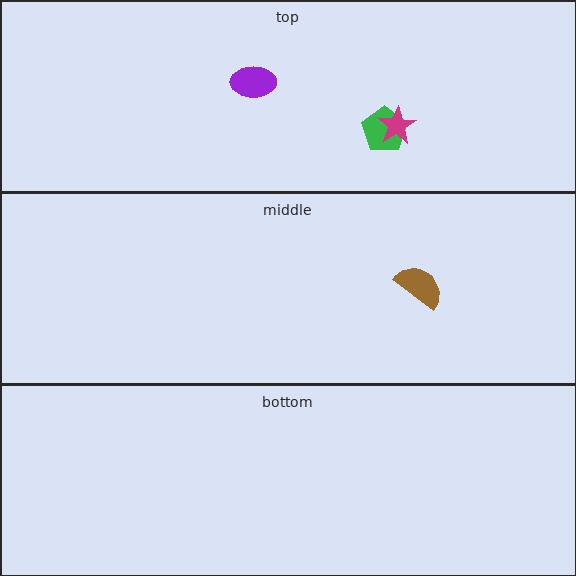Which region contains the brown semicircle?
The middle region.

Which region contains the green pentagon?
The top region.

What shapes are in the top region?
The green pentagon, the magenta star, the purple ellipse.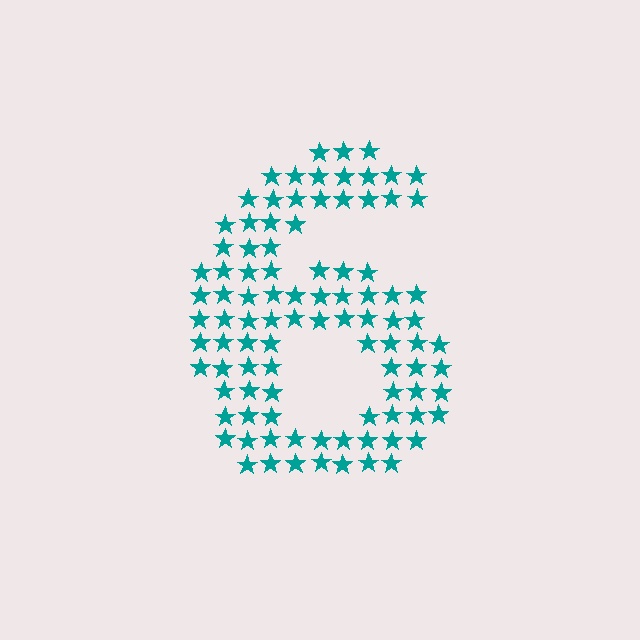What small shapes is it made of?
It is made of small stars.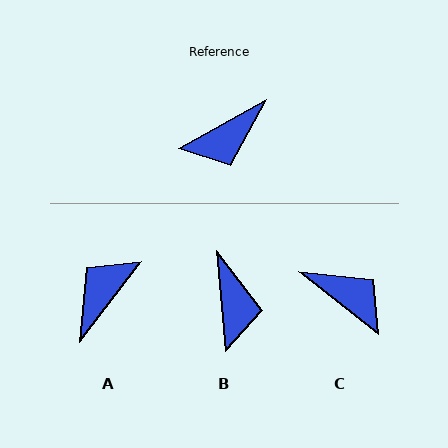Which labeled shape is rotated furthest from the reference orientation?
A, about 157 degrees away.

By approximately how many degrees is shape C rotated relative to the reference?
Approximately 112 degrees counter-clockwise.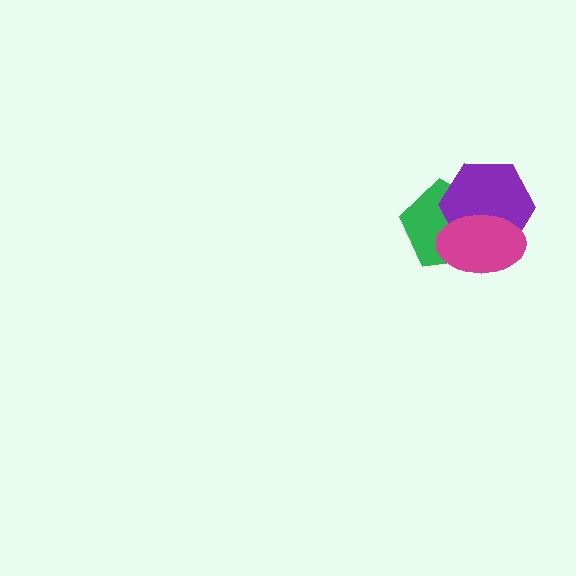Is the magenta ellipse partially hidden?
No, no other shape covers it.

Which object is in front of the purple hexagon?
The magenta ellipse is in front of the purple hexagon.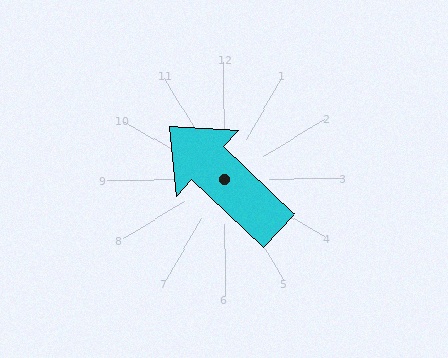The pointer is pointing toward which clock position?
Roughly 10 o'clock.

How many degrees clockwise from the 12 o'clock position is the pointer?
Approximately 313 degrees.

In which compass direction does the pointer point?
Northwest.